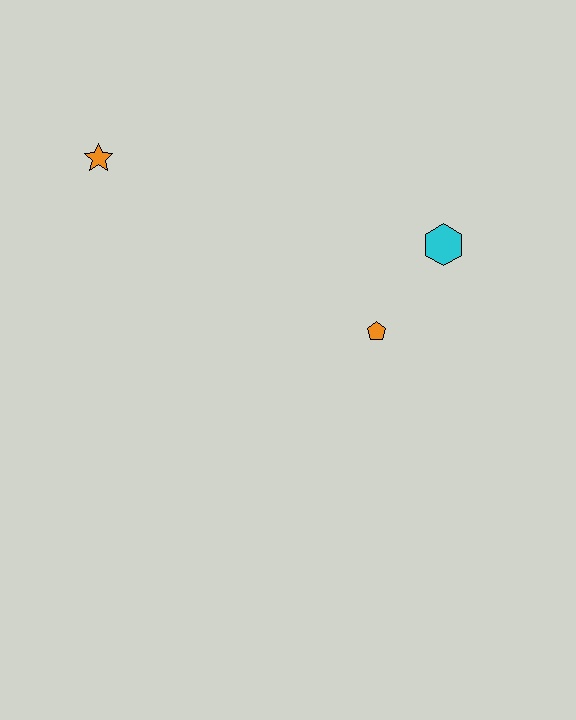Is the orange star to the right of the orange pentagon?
No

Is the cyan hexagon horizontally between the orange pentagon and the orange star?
No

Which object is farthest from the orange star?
The cyan hexagon is farthest from the orange star.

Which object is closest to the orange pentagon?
The cyan hexagon is closest to the orange pentagon.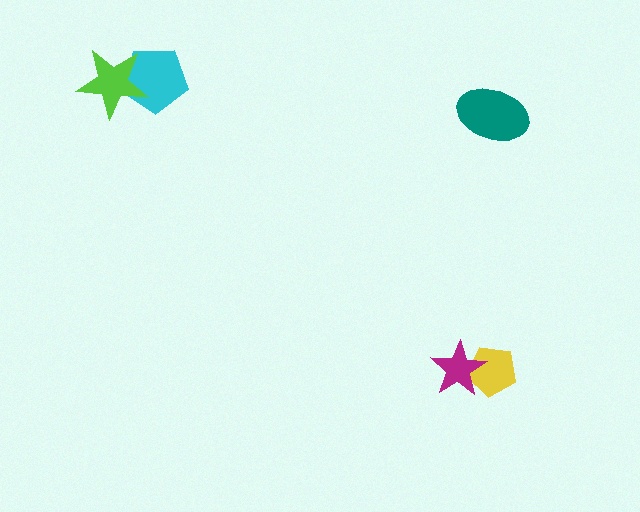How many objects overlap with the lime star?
1 object overlaps with the lime star.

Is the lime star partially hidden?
No, no other shape covers it.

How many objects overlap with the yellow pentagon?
1 object overlaps with the yellow pentagon.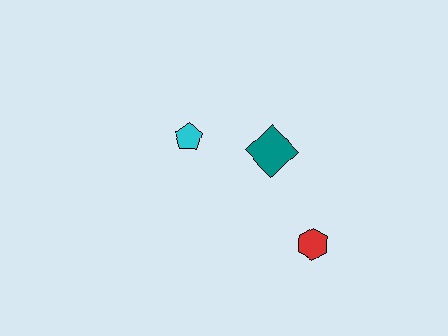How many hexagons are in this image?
There is 1 hexagon.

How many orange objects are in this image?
There are no orange objects.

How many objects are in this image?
There are 3 objects.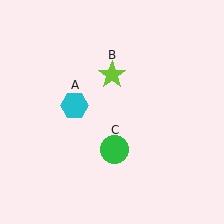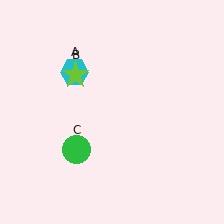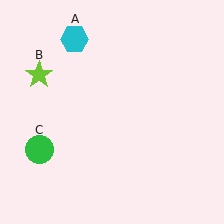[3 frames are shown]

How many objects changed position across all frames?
3 objects changed position: cyan hexagon (object A), lime star (object B), green circle (object C).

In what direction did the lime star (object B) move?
The lime star (object B) moved left.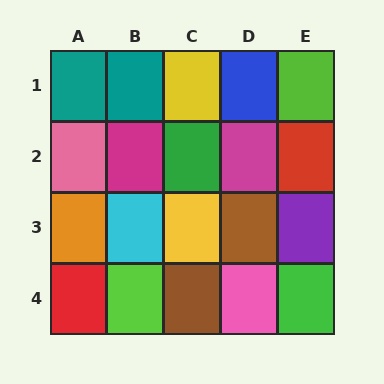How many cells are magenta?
2 cells are magenta.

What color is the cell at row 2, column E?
Red.